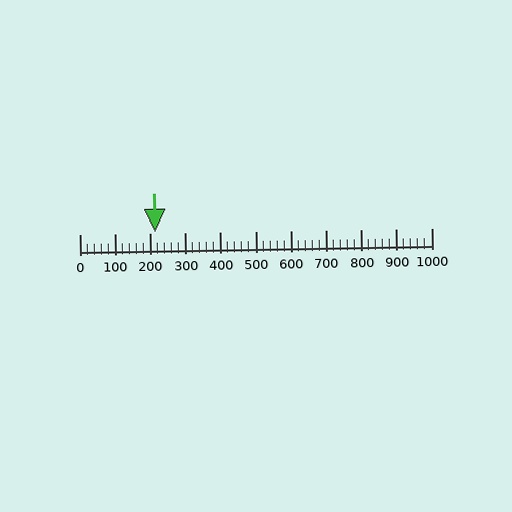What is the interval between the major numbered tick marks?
The major tick marks are spaced 100 units apart.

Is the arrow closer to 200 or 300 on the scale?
The arrow is closer to 200.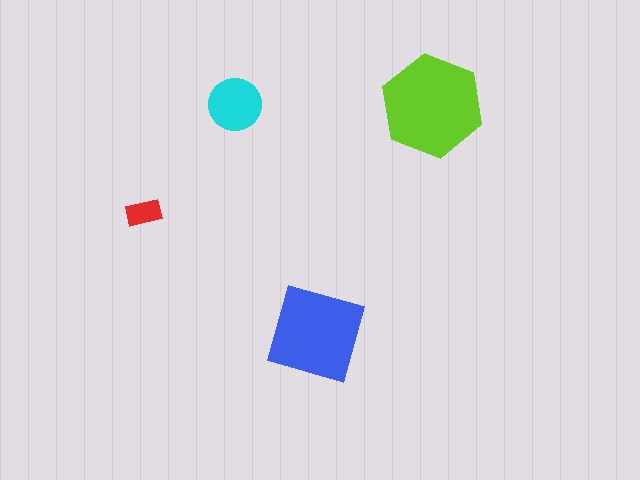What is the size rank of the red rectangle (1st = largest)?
4th.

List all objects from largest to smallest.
The lime hexagon, the blue diamond, the cyan circle, the red rectangle.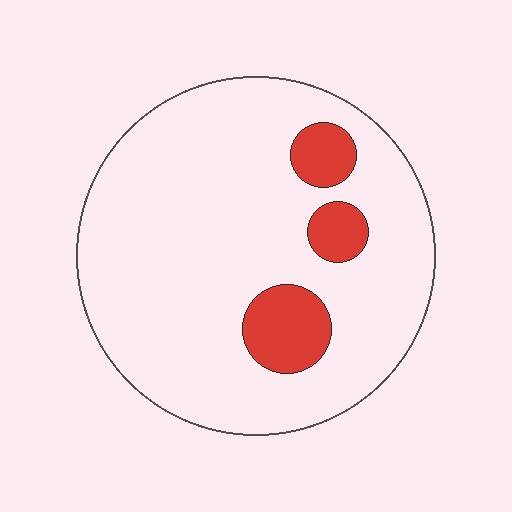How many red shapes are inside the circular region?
3.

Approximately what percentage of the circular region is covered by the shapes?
Approximately 15%.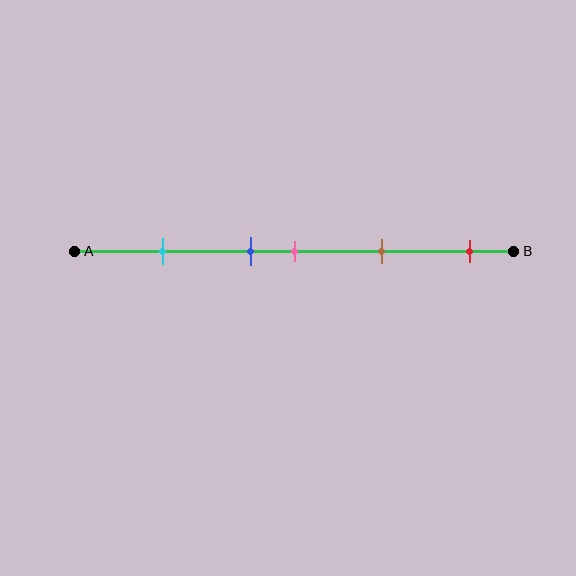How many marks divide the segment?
There are 5 marks dividing the segment.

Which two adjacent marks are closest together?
The blue and pink marks are the closest adjacent pair.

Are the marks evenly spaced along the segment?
No, the marks are not evenly spaced.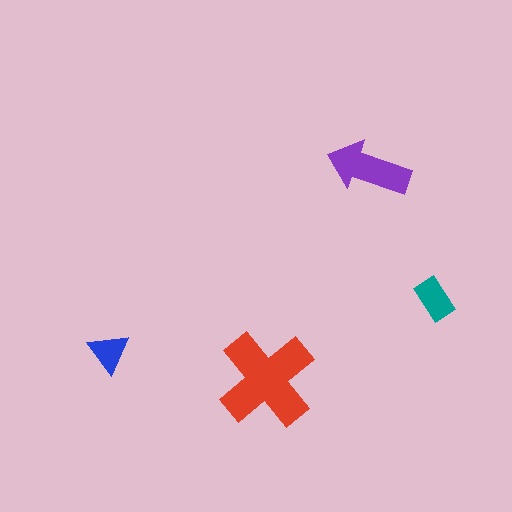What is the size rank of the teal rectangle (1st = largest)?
3rd.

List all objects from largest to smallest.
The red cross, the purple arrow, the teal rectangle, the blue triangle.